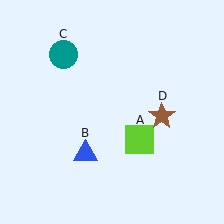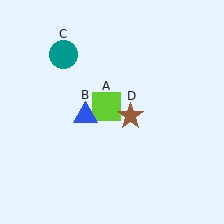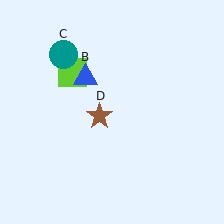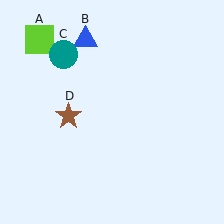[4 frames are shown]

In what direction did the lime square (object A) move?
The lime square (object A) moved up and to the left.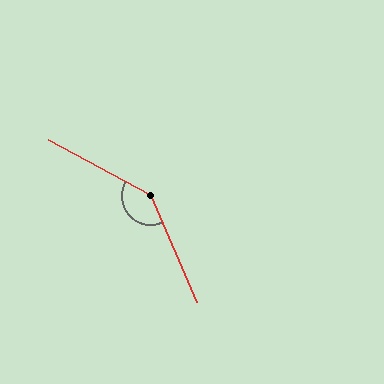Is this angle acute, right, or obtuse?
It is obtuse.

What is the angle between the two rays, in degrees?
Approximately 142 degrees.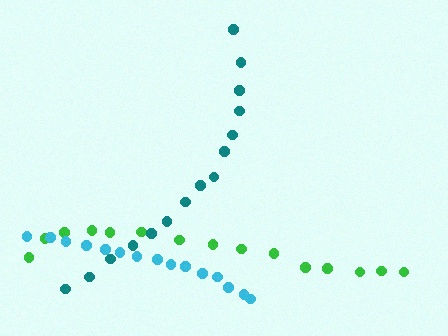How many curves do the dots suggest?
There are 3 distinct paths.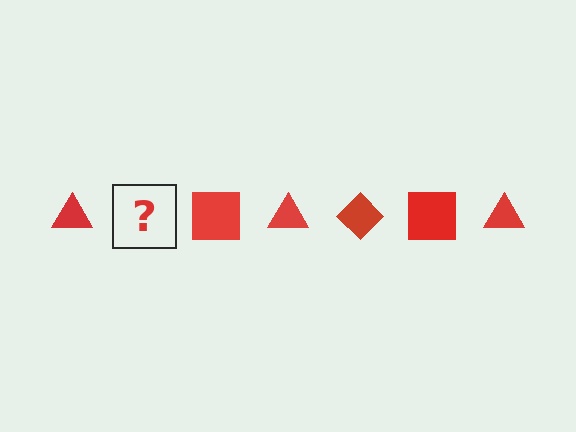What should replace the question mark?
The question mark should be replaced with a red diamond.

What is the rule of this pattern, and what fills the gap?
The rule is that the pattern cycles through triangle, diamond, square shapes in red. The gap should be filled with a red diamond.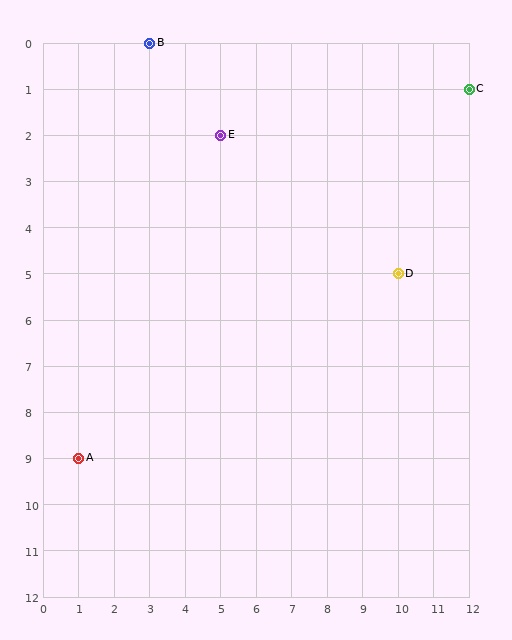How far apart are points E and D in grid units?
Points E and D are 5 columns and 3 rows apart (about 5.8 grid units diagonally).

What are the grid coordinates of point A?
Point A is at grid coordinates (1, 9).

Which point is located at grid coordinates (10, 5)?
Point D is at (10, 5).